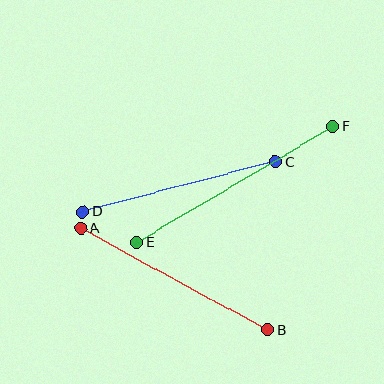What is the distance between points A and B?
The distance is approximately 213 pixels.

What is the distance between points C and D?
The distance is approximately 199 pixels.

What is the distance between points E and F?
The distance is approximately 228 pixels.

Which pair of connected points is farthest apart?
Points E and F are farthest apart.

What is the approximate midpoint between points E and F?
The midpoint is at approximately (235, 184) pixels.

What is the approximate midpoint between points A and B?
The midpoint is at approximately (174, 279) pixels.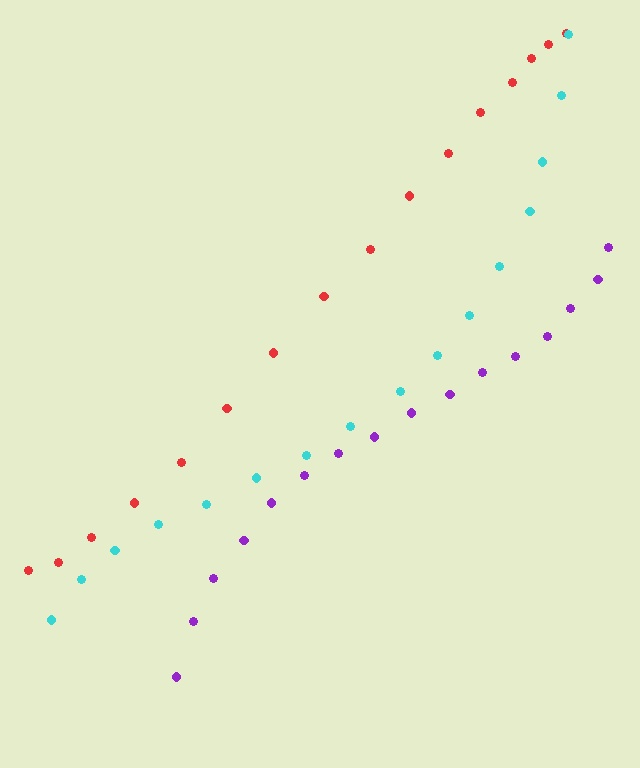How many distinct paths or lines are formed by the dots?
There are 3 distinct paths.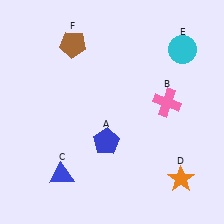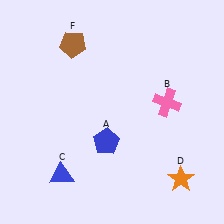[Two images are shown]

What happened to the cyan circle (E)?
The cyan circle (E) was removed in Image 2. It was in the top-right area of Image 1.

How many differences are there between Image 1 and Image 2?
There is 1 difference between the two images.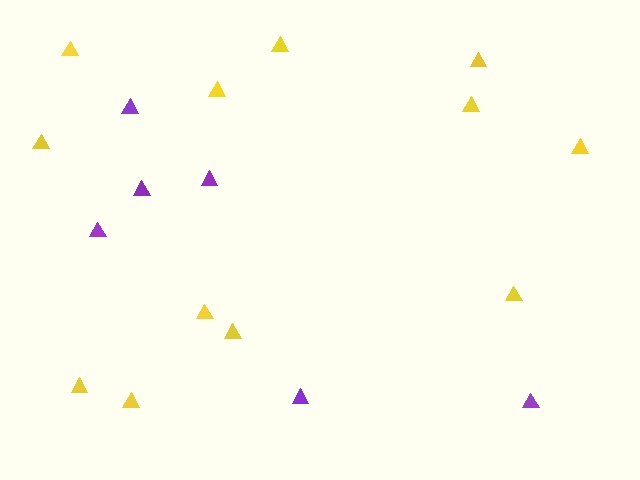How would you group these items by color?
There are 2 groups: one group of yellow triangles (12) and one group of purple triangles (6).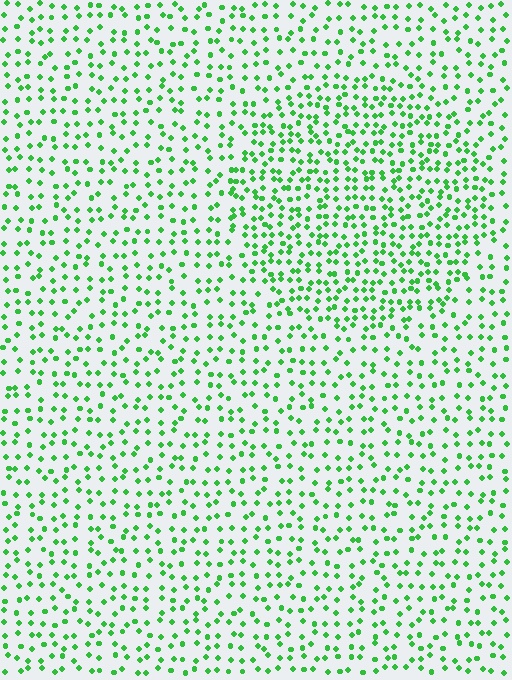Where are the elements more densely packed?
The elements are more densely packed inside the circle boundary.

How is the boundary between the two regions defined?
The boundary is defined by a change in element density (approximately 1.7x ratio). All elements are the same color, size, and shape.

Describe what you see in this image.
The image contains small green elements arranged at two different densities. A circle-shaped region is visible where the elements are more densely packed than the surrounding area.